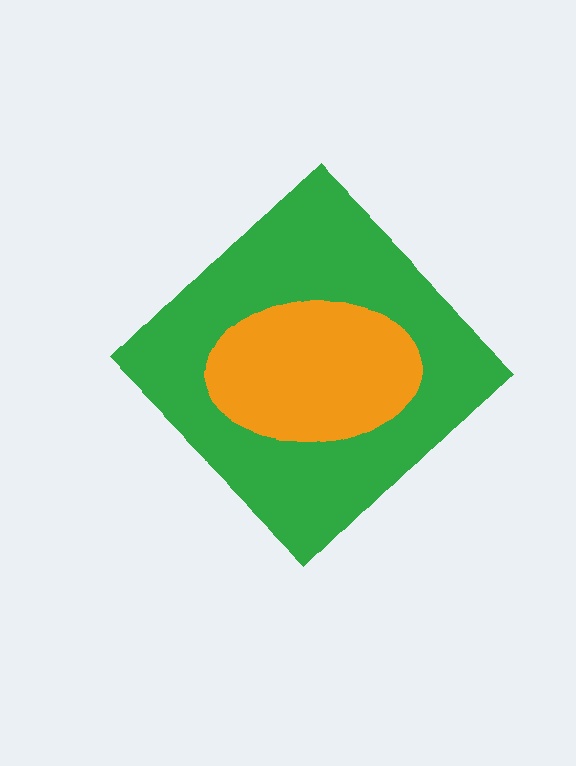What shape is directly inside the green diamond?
The orange ellipse.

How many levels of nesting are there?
2.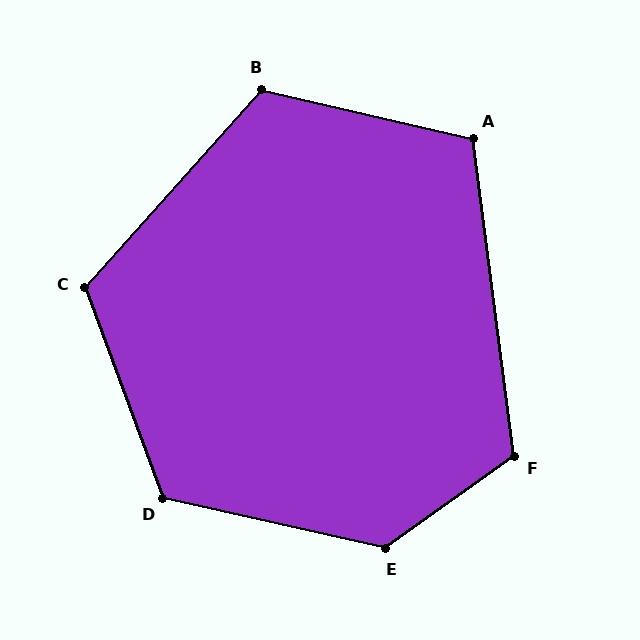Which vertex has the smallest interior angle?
A, at approximately 110 degrees.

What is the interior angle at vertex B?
Approximately 119 degrees (obtuse).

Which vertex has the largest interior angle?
E, at approximately 132 degrees.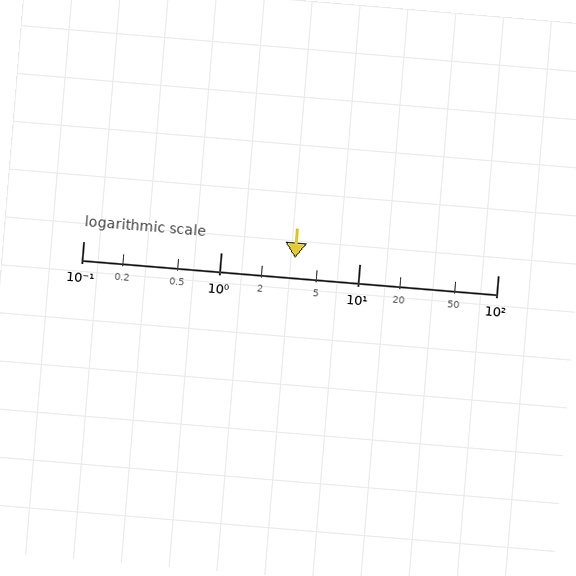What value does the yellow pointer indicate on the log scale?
The pointer indicates approximately 3.4.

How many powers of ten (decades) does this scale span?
The scale spans 3 decades, from 0.1 to 100.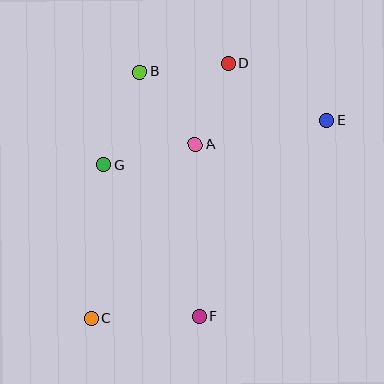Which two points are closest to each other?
Points A and D are closest to each other.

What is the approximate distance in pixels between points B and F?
The distance between B and F is approximately 252 pixels.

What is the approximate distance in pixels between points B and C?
The distance between B and C is approximately 251 pixels.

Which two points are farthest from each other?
Points C and E are farthest from each other.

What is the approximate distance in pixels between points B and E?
The distance between B and E is approximately 194 pixels.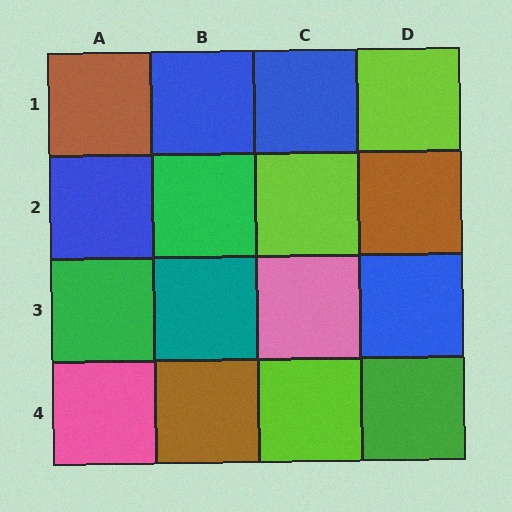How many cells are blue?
4 cells are blue.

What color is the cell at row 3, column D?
Blue.